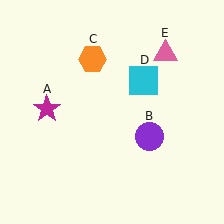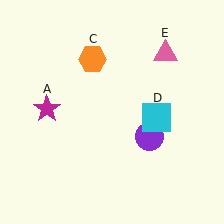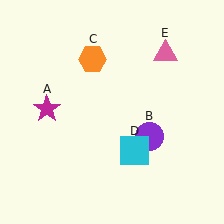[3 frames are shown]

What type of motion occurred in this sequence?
The cyan square (object D) rotated clockwise around the center of the scene.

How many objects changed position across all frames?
1 object changed position: cyan square (object D).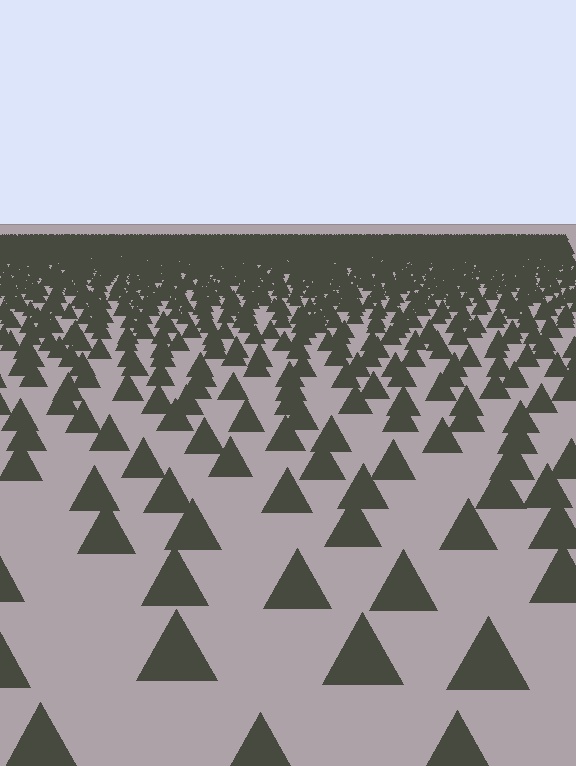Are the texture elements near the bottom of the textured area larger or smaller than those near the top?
Larger. Near the bottom, elements are closer to the viewer and appear at a bigger on-screen size.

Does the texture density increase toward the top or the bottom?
Density increases toward the top.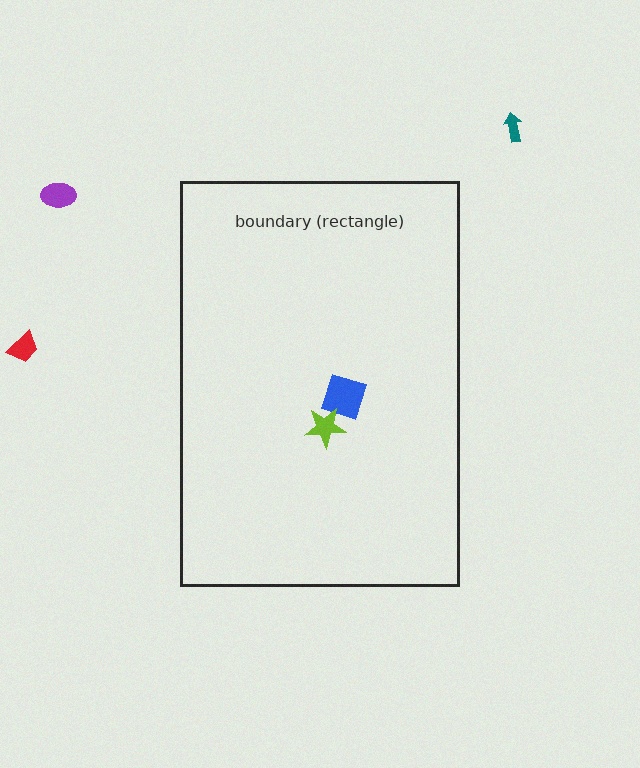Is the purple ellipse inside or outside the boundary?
Outside.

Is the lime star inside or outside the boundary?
Inside.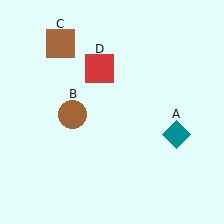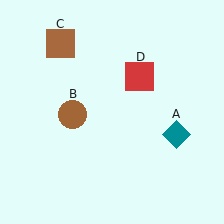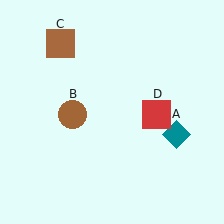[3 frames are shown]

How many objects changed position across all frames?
1 object changed position: red square (object D).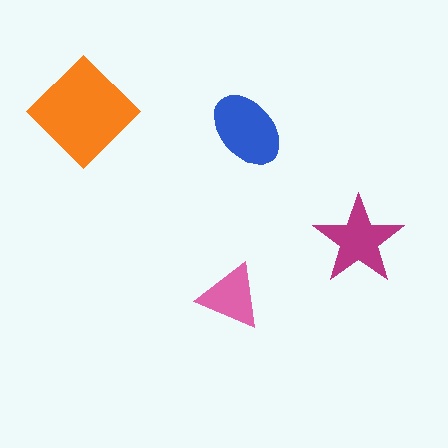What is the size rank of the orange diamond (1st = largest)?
1st.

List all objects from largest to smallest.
The orange diamond, the blue ellipse, the magenta star, the pink triangle.